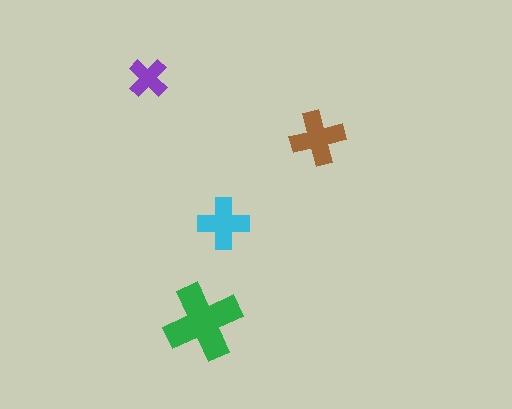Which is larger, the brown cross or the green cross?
The green one.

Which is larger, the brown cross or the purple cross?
The brown one.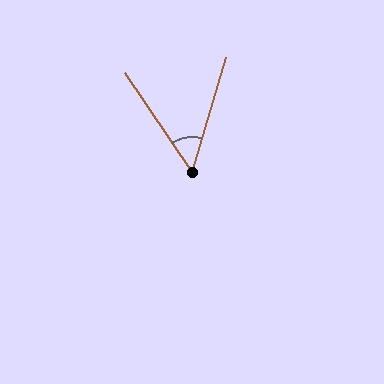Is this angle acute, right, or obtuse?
It is acute.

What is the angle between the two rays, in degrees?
Approximately 50 degrees.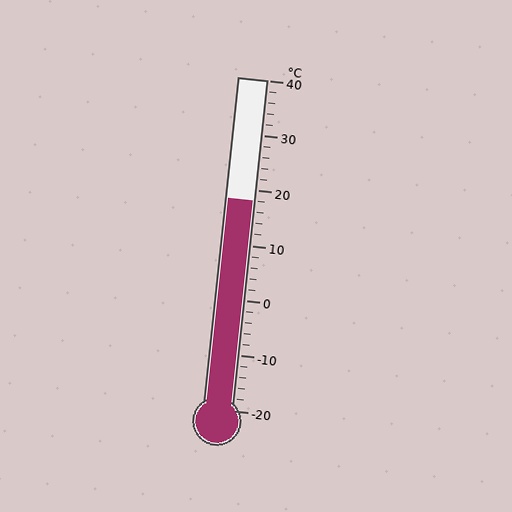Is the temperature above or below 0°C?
The temperature is above 0°C.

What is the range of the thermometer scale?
The thermometer scale ranges from -20°C to 40°C.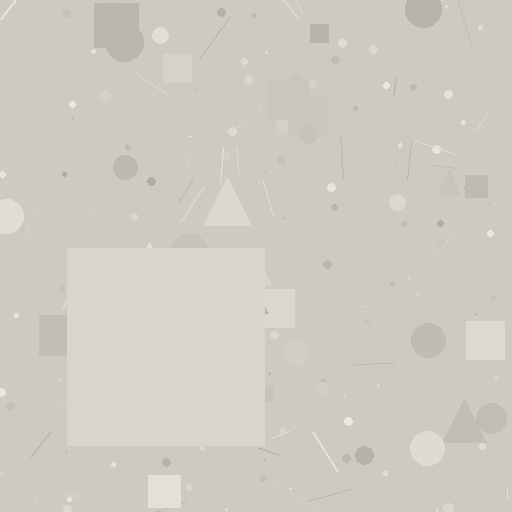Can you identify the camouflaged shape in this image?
The camouflaged shape is a square.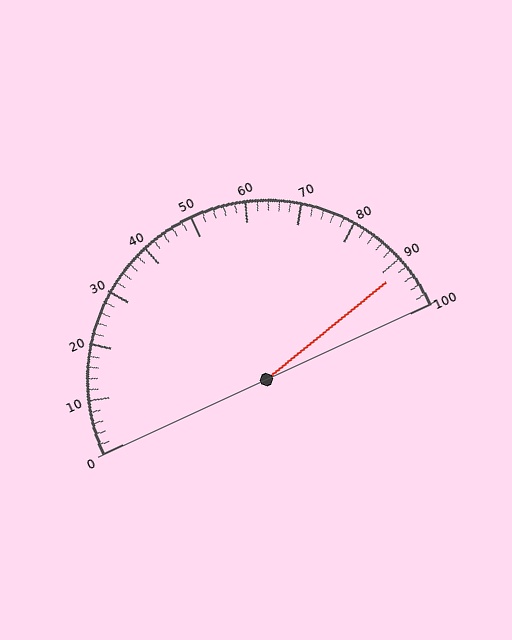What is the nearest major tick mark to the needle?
The nearest major tick mark is 90.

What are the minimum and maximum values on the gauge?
The gauge ranges from 0 to 100.